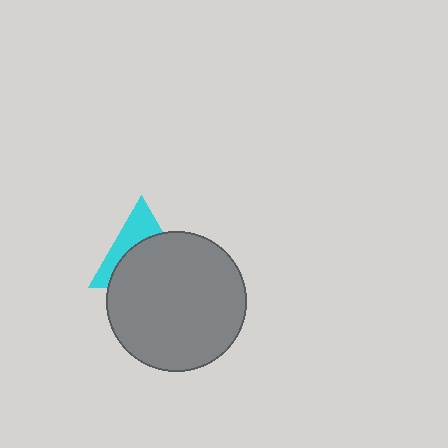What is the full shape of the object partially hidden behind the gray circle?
The partially hidden object is a cyan triangle.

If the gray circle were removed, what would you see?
You would see the complete cyan triangle.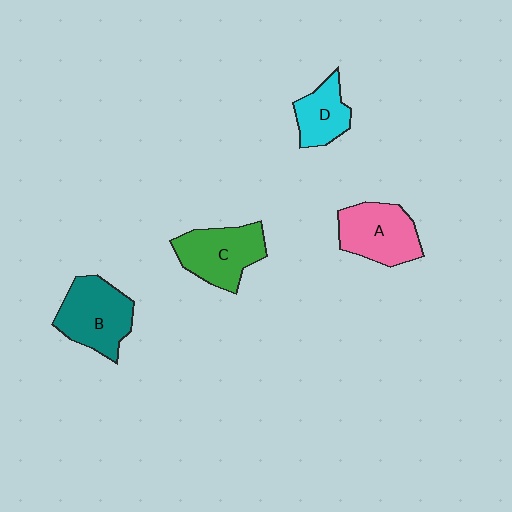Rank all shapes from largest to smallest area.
From largest to smallest: B (teal), C (green), A (pink), D (cyan).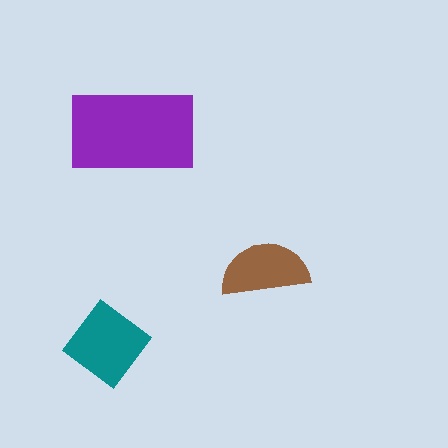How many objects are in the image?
There are 3 objects in the image.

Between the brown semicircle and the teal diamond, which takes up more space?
The teal diamond.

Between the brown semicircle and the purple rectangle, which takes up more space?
The purple rectangle.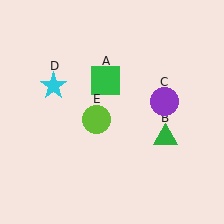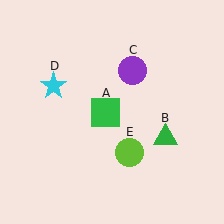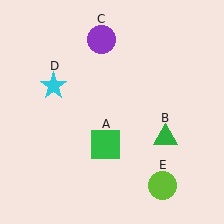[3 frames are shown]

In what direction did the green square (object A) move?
The green square (object A) moved down.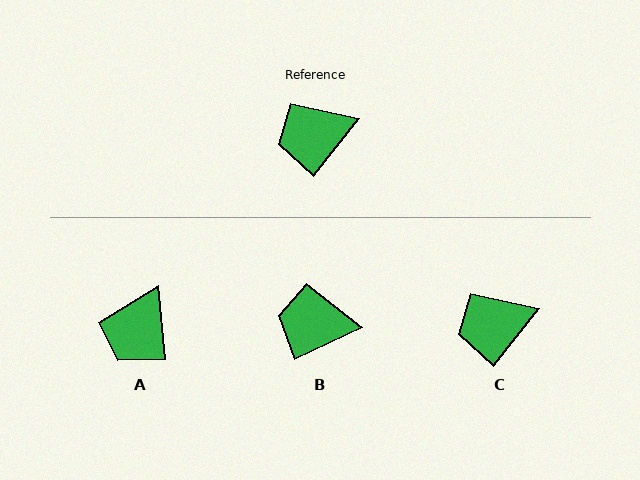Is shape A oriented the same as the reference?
No, it is off by about 44 degrees.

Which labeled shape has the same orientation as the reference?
C.